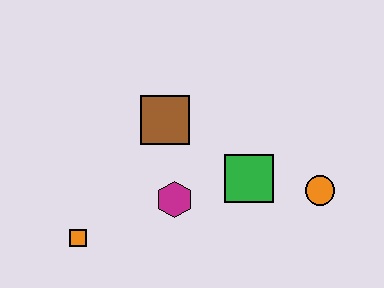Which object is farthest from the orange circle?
The orange square is farthest from the orange circle.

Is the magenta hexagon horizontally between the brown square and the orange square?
No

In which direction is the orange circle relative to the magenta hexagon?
The orange circle is to the right of the magenta hexagon.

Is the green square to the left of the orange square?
No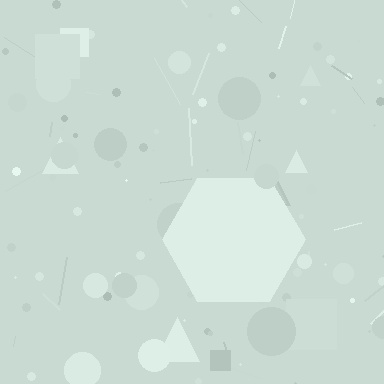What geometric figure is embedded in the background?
A hexagon is embedded in the background.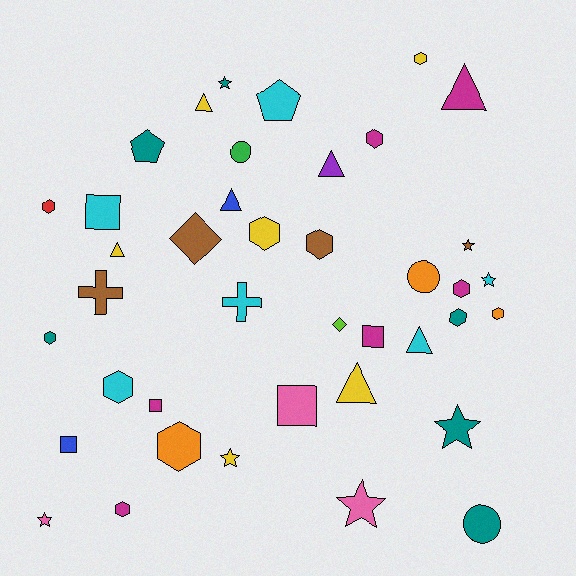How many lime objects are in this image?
There is 1 lime object.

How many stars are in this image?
There are 7 stars.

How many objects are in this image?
There are 40 objects.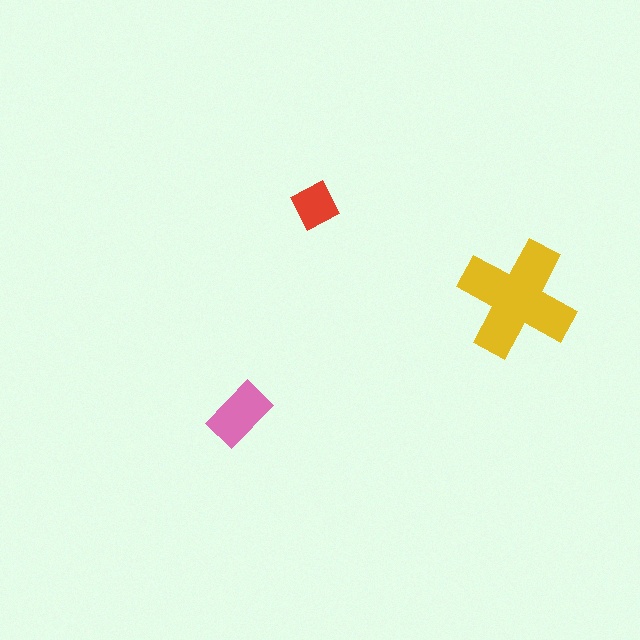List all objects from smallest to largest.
The red diamond, the pink rectangle, the yellow cross.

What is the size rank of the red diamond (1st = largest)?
3rd.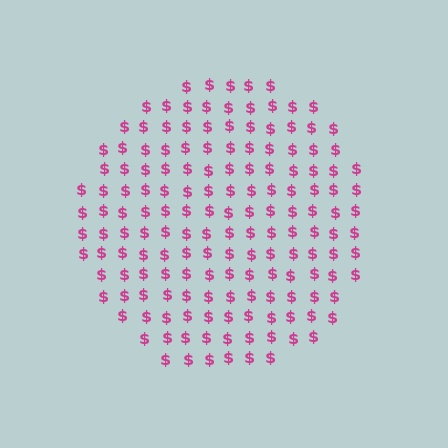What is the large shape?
The large shape is a circle.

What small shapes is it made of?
It is made of small dollar signs.